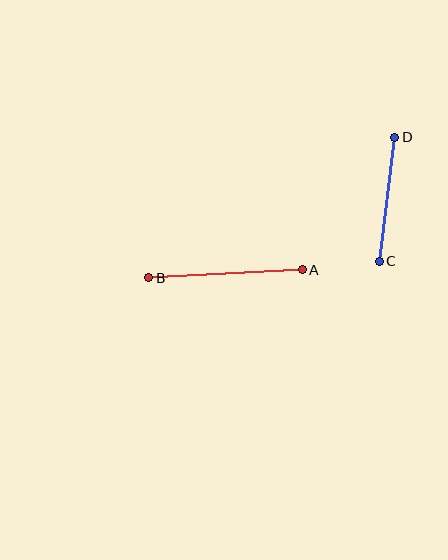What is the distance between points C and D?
The distance is approximately 125 pixels.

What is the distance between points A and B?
The distance is approximately 154 pixels.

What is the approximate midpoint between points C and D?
The midpoint is at approximately (387, 199) pixels.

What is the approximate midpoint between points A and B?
The midpoint is at approximately (226, 274) pixels.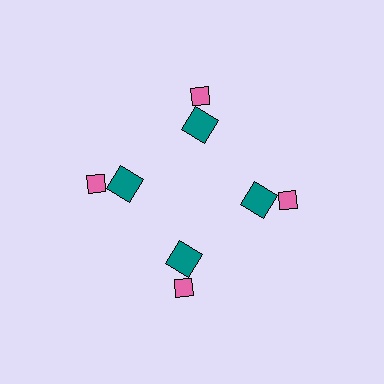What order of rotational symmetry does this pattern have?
This pattern has 4-fold rotational symmetry.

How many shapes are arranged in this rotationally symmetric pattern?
There are 8 shapes, arranged in 4 groups of 2.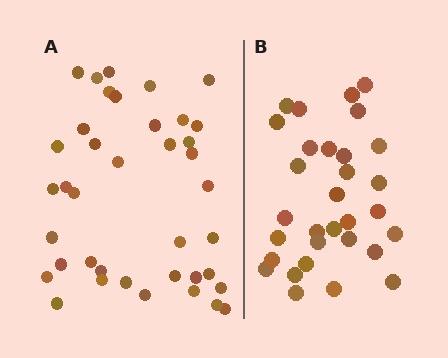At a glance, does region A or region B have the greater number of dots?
Region A (the left region) has more dots.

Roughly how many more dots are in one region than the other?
Region A has roughly 8 or so more dots than region B.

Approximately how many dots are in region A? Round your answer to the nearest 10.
About 40 dots. (The exact count is 39, which rounds to 40.)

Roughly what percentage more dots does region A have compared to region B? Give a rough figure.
About 25% more.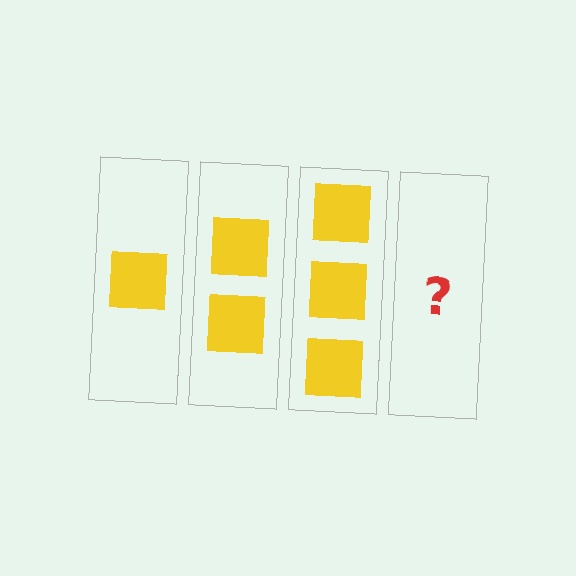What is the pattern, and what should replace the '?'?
The pattern is that each step adds one more square. The '?' should be 4 squares.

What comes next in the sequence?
The next element should be 4 squares.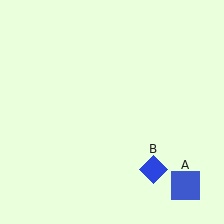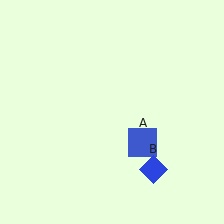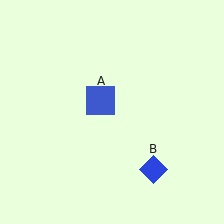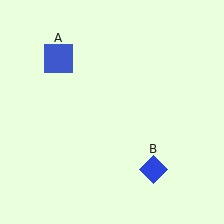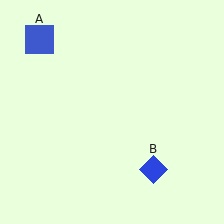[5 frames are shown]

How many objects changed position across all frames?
1 object changed position: blue square (object A).